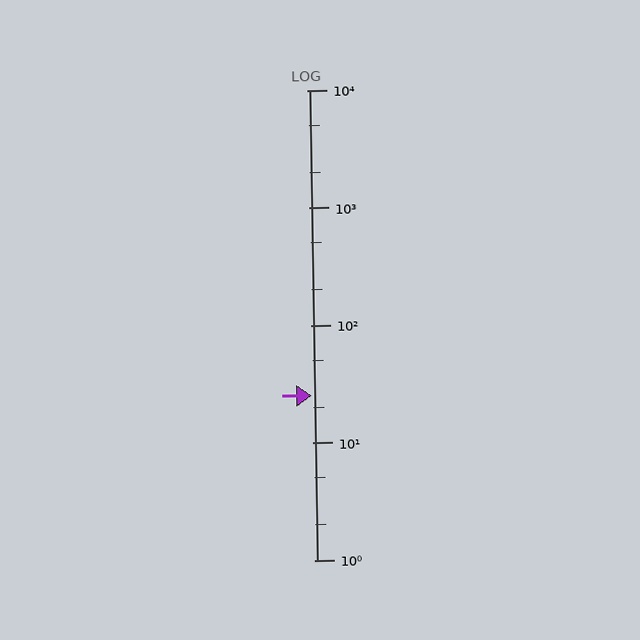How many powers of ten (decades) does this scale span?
The scale spans 4 decades, from 1 to 10000.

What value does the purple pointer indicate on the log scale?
The pointer indicates approximately 25.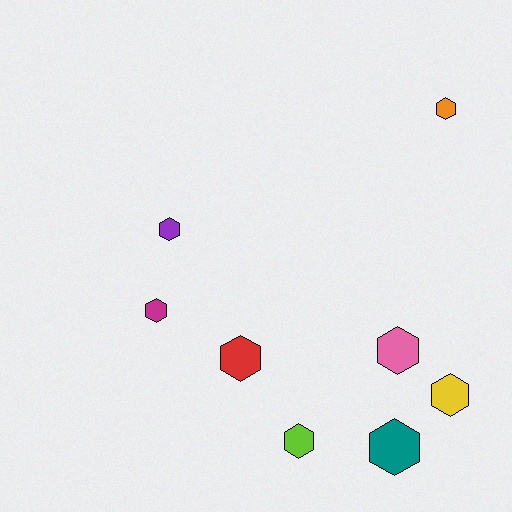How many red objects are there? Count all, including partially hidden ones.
There is 1 red object.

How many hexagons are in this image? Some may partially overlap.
There are 8 hexagons.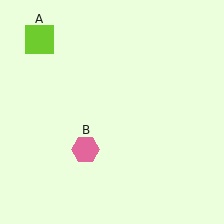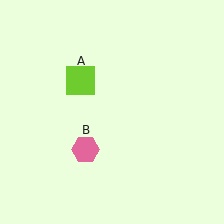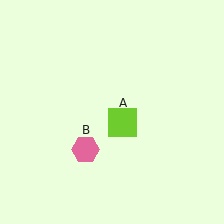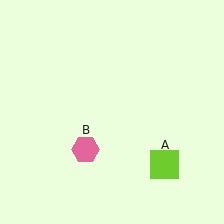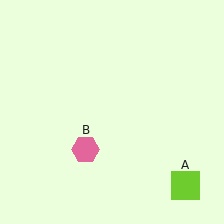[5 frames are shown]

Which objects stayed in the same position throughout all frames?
Pink hexagon (object B) remained stationary.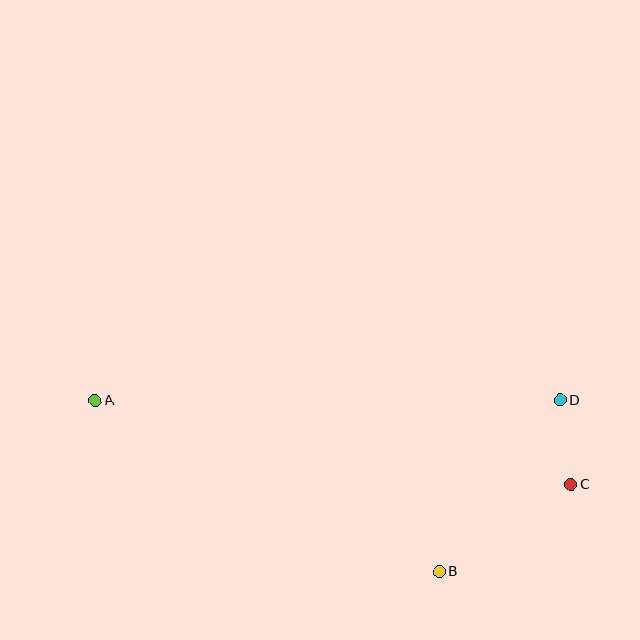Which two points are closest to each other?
Points C and D are closest to each other.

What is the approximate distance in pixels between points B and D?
The distance between B and D is approximately 209 pixels.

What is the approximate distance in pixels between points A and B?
The distance between A and B is approximately 384 pixels.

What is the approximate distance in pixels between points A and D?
The distance between A and D is approximately 465 pixels.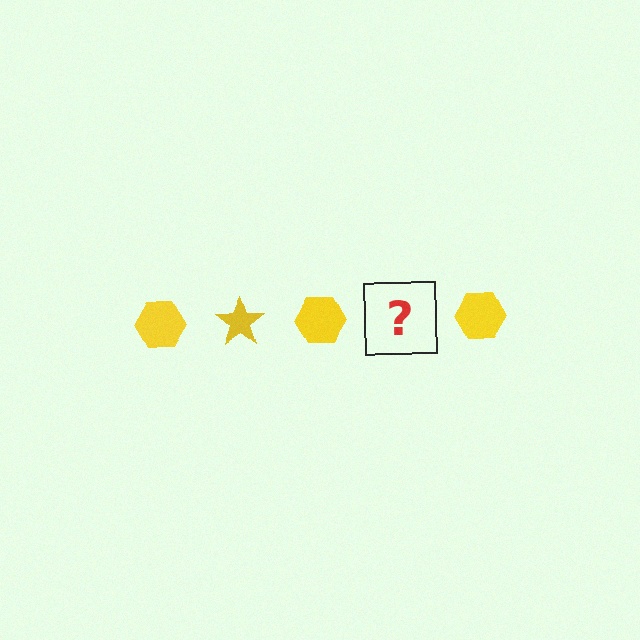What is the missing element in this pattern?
The missing element is a yellow star.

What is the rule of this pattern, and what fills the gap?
The rule is that the pattern cycles through hexagon, star shapes in yellow. The gap should be filled with a yellow star.